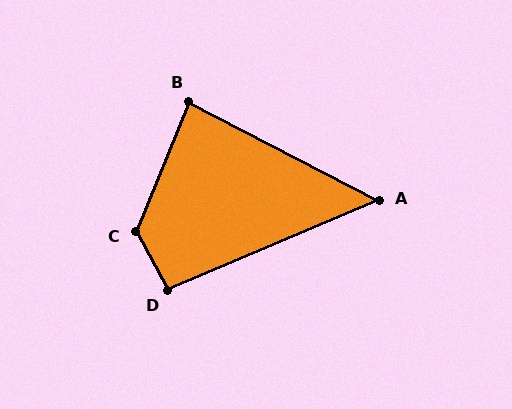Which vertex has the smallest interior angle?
A, at approximately 51 degrees.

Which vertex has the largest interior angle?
C, at approximately 129 degrees.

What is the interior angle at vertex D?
Approximately 95 degrees (obtuse).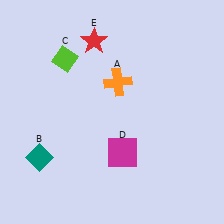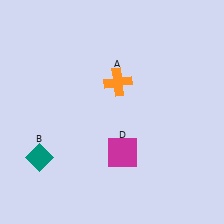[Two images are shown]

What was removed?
The lime diamond (C), the red star (E) were removed in Image 2.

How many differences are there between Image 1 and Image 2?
There are 2 differences between the two images.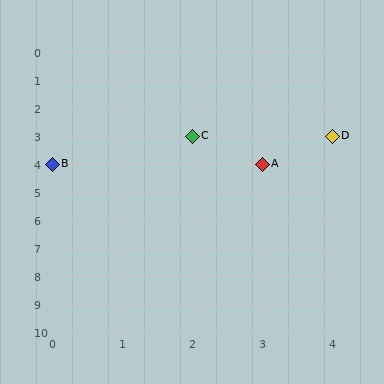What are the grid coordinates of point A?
Point A is at grid coordinates (3, 4).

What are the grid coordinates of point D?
Point D is at grid coordinates (4, 3).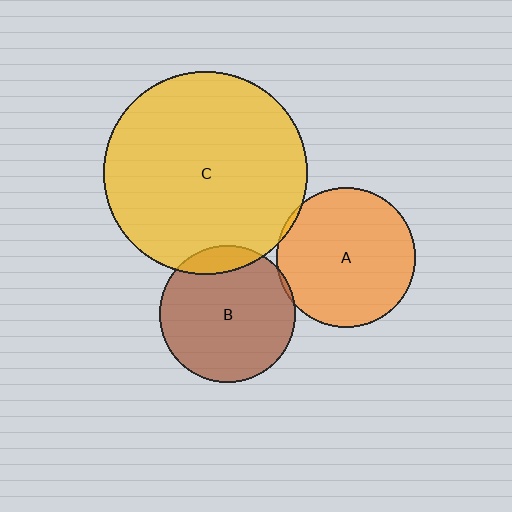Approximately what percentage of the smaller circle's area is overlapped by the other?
Approximately 10%.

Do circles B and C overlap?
Yes.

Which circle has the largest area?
Circle C (yellow).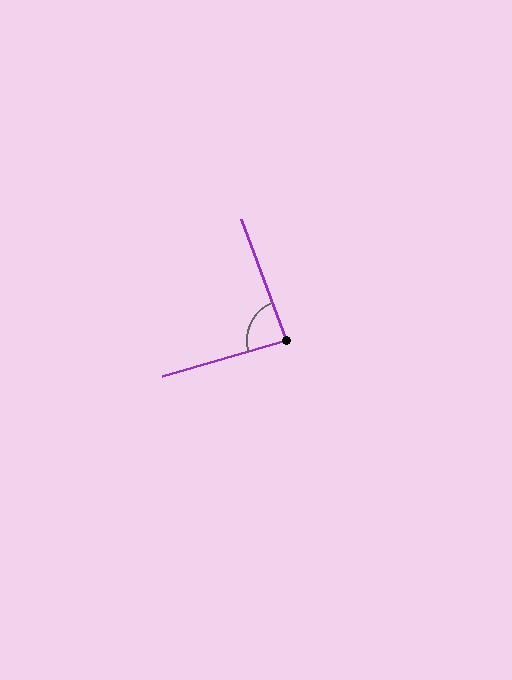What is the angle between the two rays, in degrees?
Approximately 86 degrees.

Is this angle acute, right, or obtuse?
It is approximately a right angle.